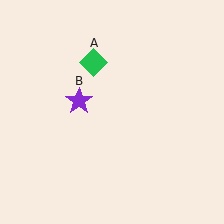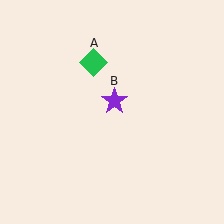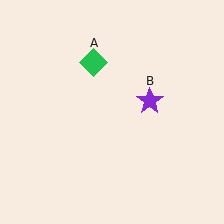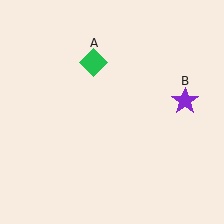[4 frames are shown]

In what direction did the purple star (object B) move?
The purple star (object B) moved right.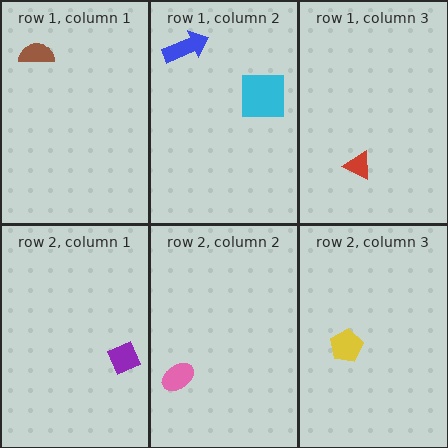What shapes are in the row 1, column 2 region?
The cyan square, the blue arrow.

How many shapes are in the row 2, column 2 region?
1.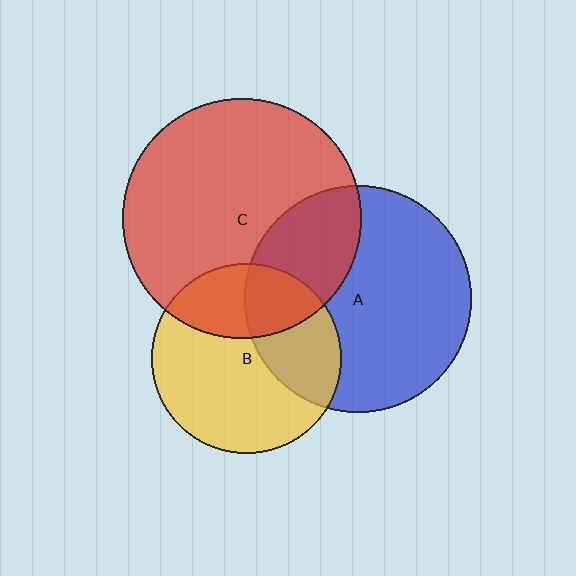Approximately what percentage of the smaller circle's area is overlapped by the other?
Approximately 30%.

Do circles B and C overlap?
Yes.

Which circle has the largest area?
Circle C (red).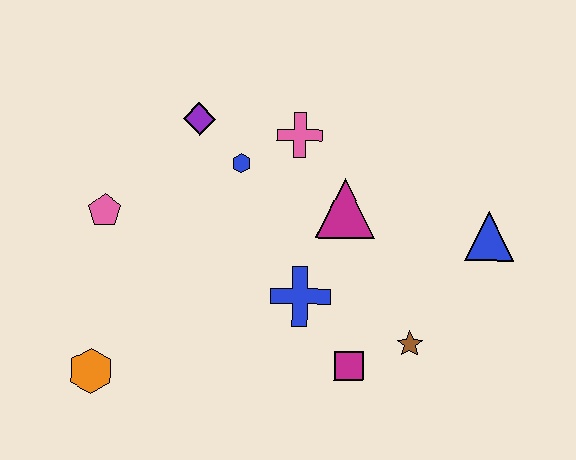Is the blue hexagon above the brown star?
Yes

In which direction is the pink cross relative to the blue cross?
The pink cross is above the blue cross.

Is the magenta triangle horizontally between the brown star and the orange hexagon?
Yes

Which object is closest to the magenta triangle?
The pink cross is closest to the magenta triangle.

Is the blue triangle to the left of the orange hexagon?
No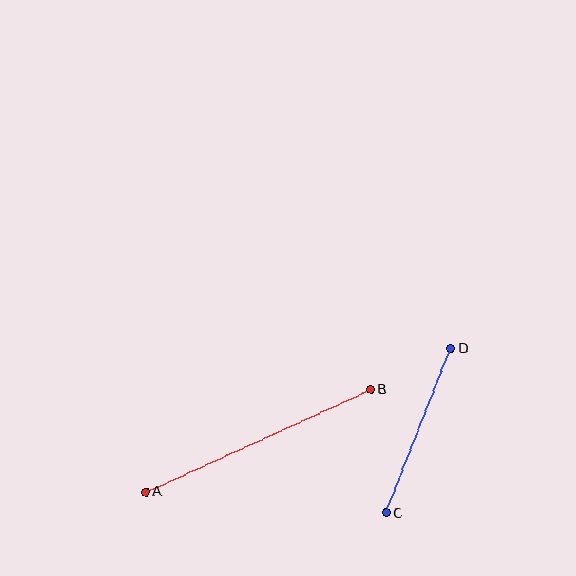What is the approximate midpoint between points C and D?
The midpoint is at approximately (419, 431) pixels.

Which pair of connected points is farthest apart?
Points A and B are farthest apart.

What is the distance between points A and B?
The distance is approximately 247 pixels.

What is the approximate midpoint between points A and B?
The midpoint is at approximately (258, 441) pixels.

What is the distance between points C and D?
The distance is approximately 177 pixels.